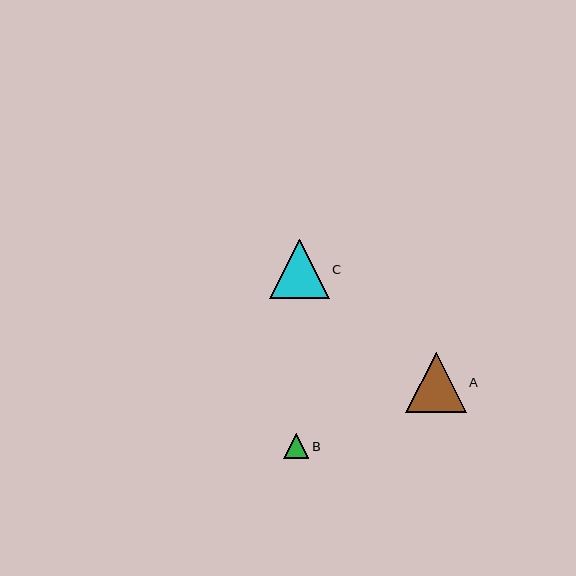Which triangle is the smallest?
Triangle B is the smallest with a size of approximately 25 pixels.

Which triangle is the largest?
Triangle A is the largest with a size of approximately 60 pixels.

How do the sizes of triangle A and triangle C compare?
Triangle A and triangle C are approximately the same size.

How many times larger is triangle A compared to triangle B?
Triangle A is approximately 2.4 times the size of triangle B.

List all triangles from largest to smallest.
From largest to smallest: A, C, B.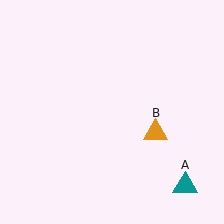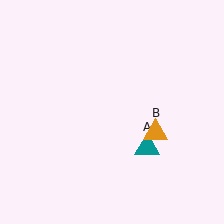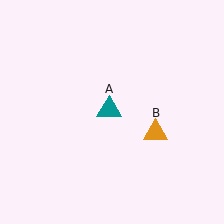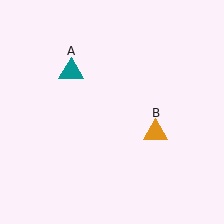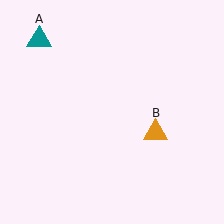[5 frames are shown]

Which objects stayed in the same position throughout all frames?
Orange triangle (object B) remained stationary.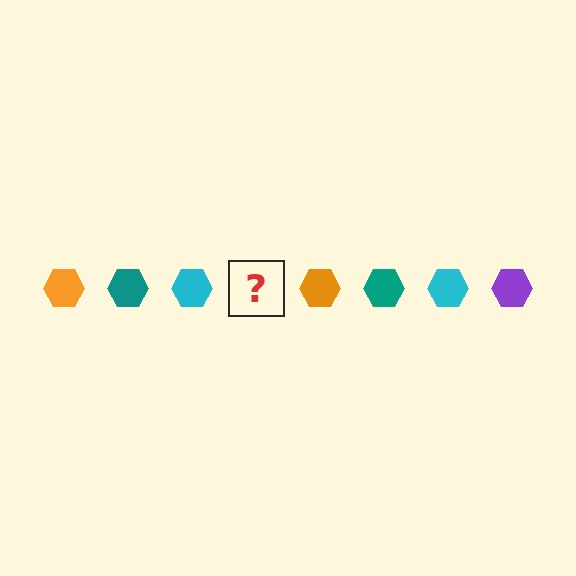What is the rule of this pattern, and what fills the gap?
The rule is that the pattern cycles through orange, teal, cyan, purple hexagons. The gap should be filled with a purple hexagon.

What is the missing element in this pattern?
The missing element is a purple hexagon.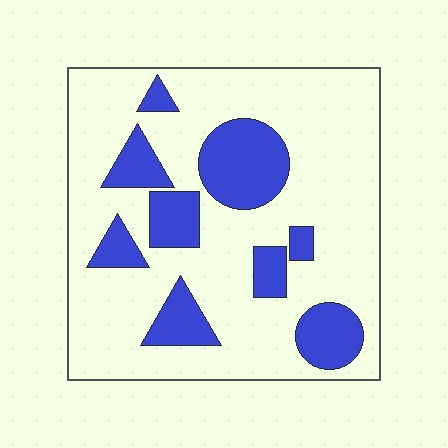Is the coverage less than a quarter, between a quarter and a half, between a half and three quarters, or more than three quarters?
Less than a quarter.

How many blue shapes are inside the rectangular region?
9.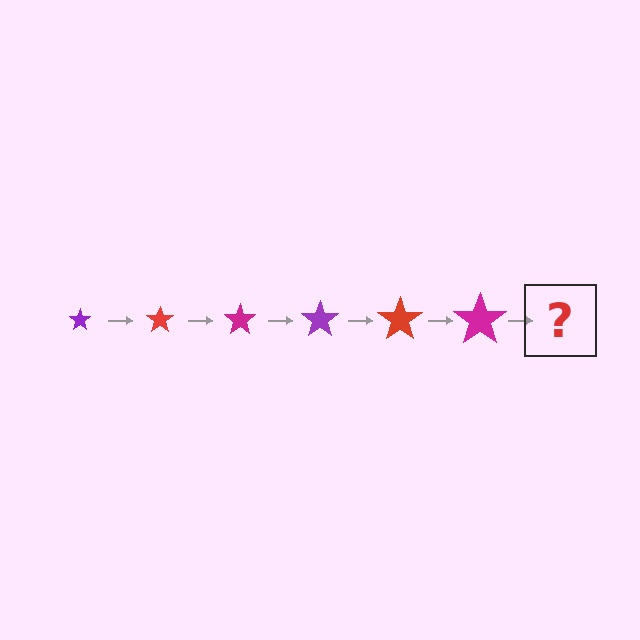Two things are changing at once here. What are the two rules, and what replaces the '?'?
The two rules are that the star grows larger each step and the color cycles through purple, red, and magenta. The '?' should be a purple star, larger than the previous one.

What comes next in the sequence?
The next element should be a purple star, larger than the previous one.